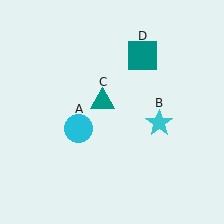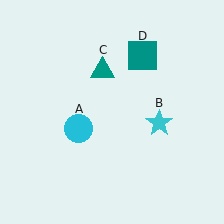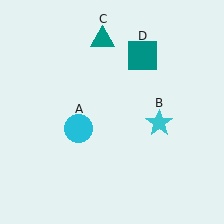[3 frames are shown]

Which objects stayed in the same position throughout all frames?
Cyan circle (object A) and cyan star (object B) and teal square (object D) remained stationary.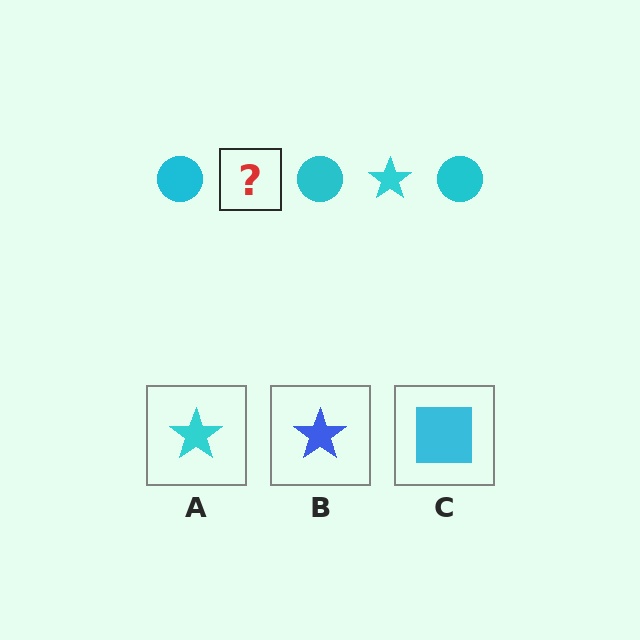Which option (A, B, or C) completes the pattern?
A.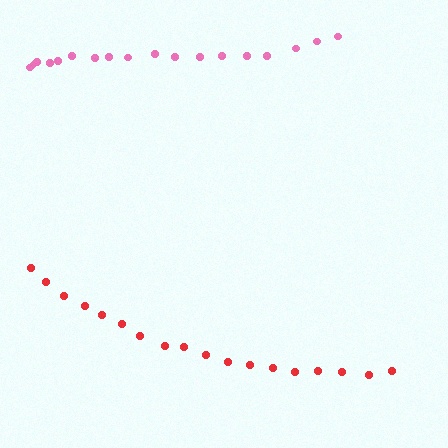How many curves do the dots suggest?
There are 2 distinct paths.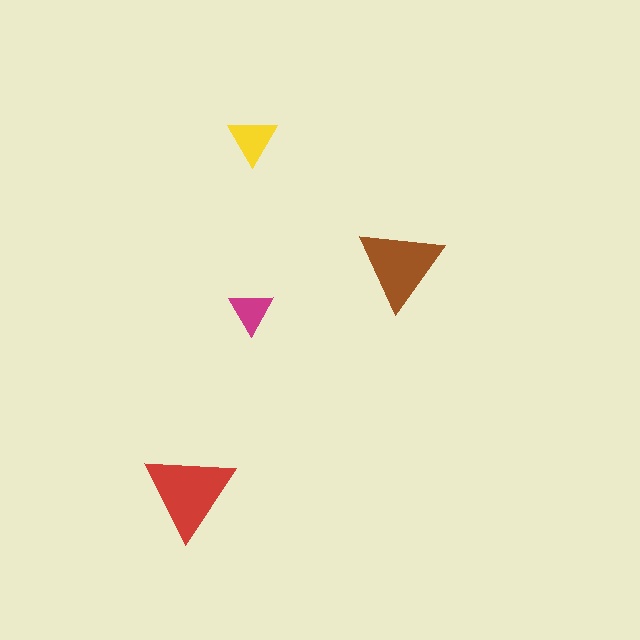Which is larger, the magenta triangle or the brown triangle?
The brown one.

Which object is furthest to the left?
The red triangle is leftmost.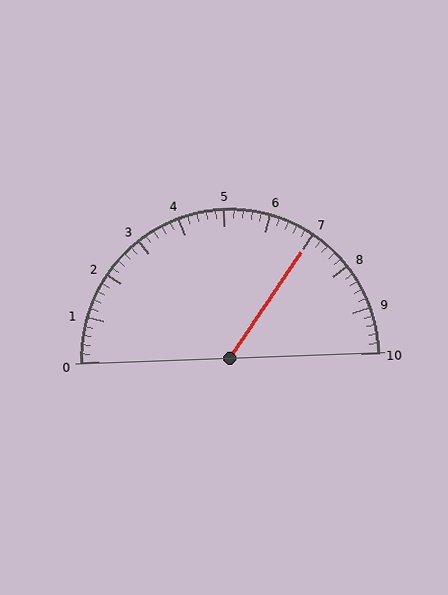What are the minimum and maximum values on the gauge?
The gauge ranges from 0 to 10.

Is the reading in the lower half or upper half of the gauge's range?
The reading is in the upper half of the range (0 to 10).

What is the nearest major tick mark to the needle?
The nearest major tick mark is 7.